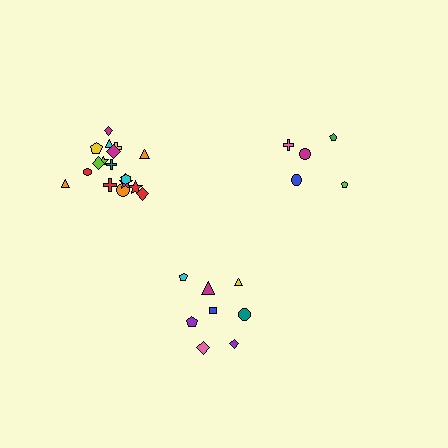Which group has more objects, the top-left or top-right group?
The top-left group.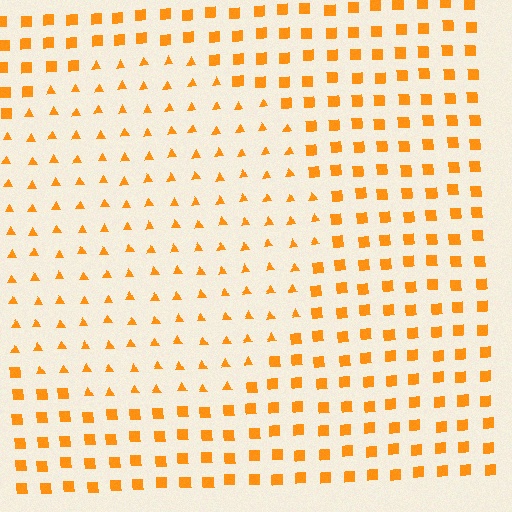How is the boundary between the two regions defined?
The boundary is defined by a change in element shape: triangles inside vs. squares outside. All elements share the same color and spacing.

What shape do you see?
I see a circle.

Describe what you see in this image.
The image is filled with small orange elements arranged in a uniform grid. A circle-shaped region contains triangles, while the surrounding area contains squares. The boundary is defined purely by the change in element shape.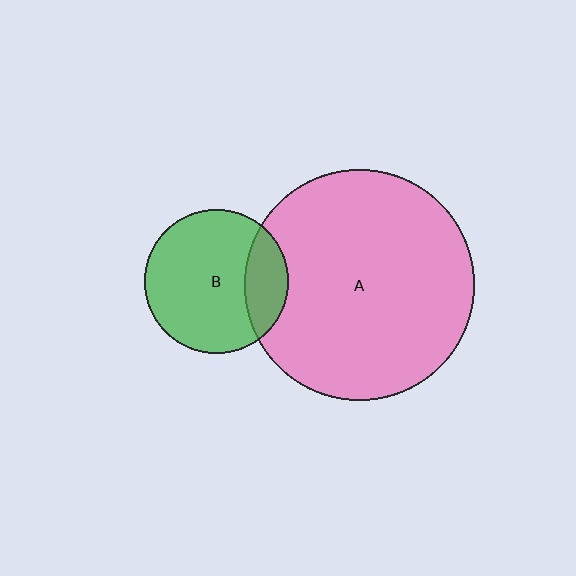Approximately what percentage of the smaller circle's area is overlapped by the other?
Approximately 20%.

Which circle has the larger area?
Circle A (pink).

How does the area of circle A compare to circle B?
Approximately 2.6 times.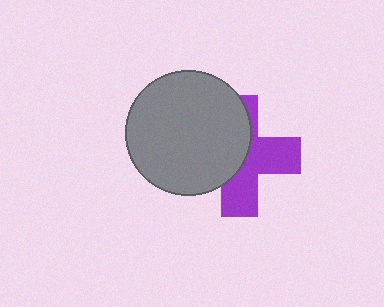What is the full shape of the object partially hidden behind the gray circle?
The partially hidden object is a purple cross.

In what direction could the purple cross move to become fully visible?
The purple cross could move right. That would shift it out from behind the gray circle entirely.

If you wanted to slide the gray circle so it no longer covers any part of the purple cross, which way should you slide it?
Slide it left — that is the most direct way to separate the two shapes.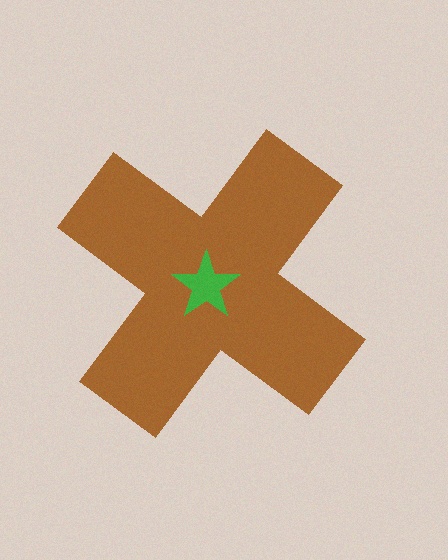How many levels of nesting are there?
2.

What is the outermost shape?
The brown cross.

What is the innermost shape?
The green star.